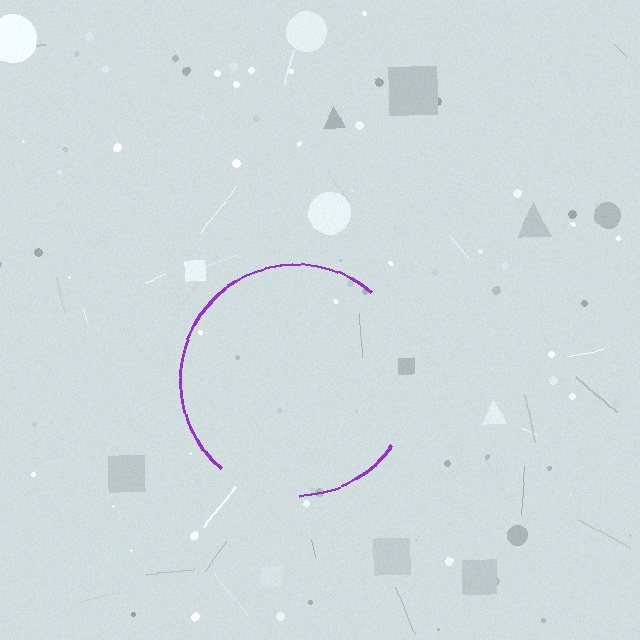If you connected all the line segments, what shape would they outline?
They would outline a circle.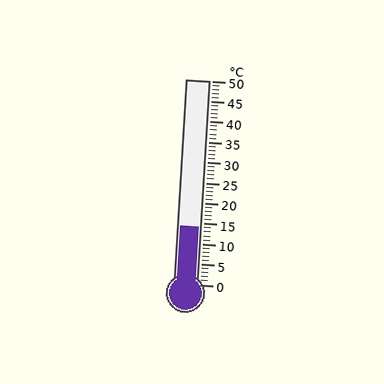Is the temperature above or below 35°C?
The temperature is below 35°C.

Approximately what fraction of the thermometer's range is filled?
The thermometer is filled to approximately 30% of its range.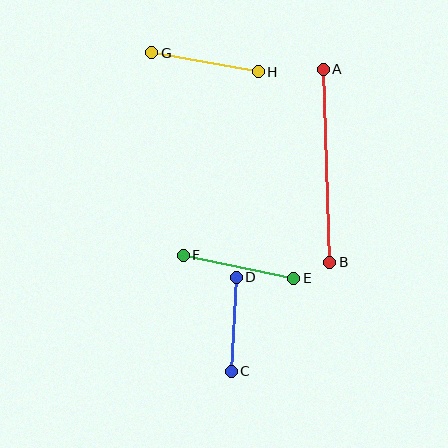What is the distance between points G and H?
The distance is approximately 108 pixels.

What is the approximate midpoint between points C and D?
The midpoint is at approximately (234, 324) pixels.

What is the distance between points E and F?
The distance is approximately 113 pixels.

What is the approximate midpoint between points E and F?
The midpoint is at approximately (238, 267) pixels.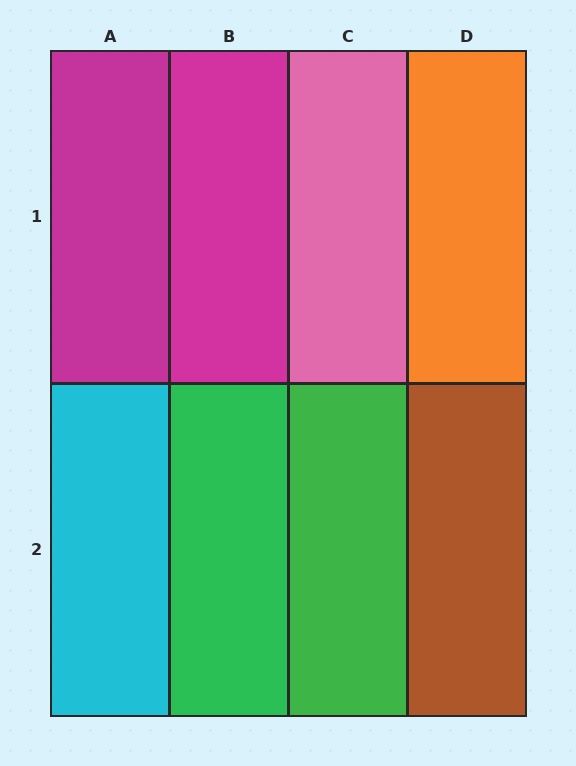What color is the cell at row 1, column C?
Pink.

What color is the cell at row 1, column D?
Orange.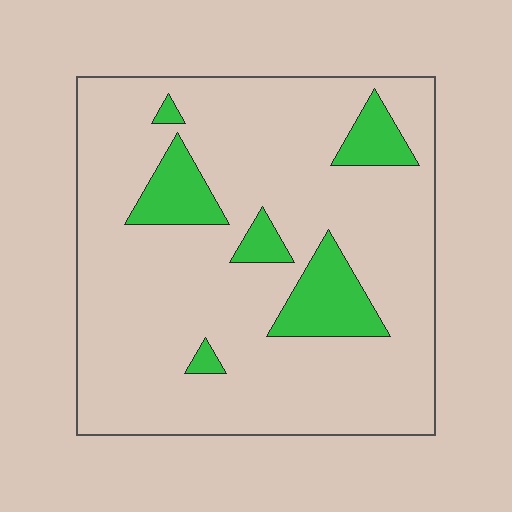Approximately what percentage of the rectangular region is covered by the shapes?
Approximately 15%.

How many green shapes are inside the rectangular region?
6.